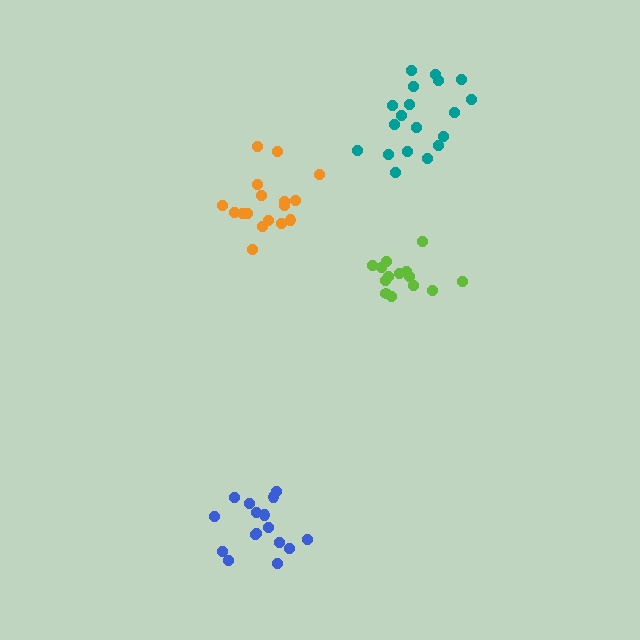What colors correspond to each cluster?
The clusters are colored: lime, blue, orange, teal.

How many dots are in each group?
Group 1: 14 dots, Group 2: 16 dots, Group 3: 17 dots, Group 4: 19 dots (66 total).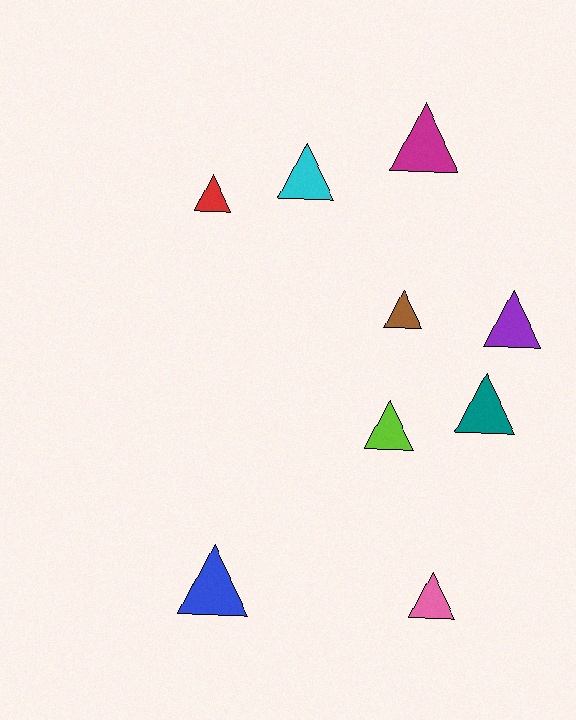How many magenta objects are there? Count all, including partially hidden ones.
There is 1 magenta object.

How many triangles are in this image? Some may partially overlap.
There are 9 triangles.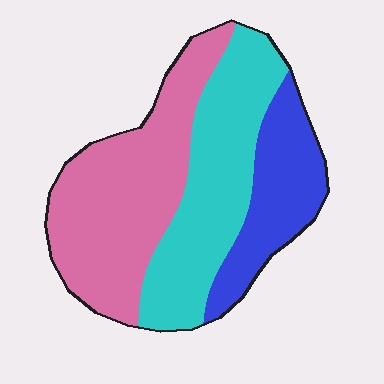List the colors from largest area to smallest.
From largest to smallest: pink, cyan, blue.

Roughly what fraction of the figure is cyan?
Cyan takes up between a quarter and a half of the figure.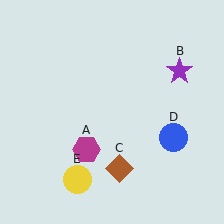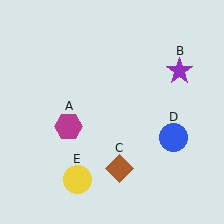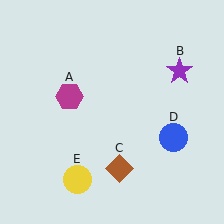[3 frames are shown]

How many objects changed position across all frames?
1 object changed position: magenta hexagon (object A).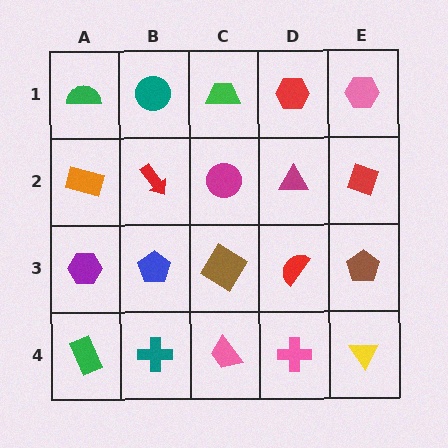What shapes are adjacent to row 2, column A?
A green semicircle (row 1, column A), a purple hexagon (row 3, column A), a red arrow (row 2, column B).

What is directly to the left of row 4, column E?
A pink cross.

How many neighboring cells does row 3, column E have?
3.